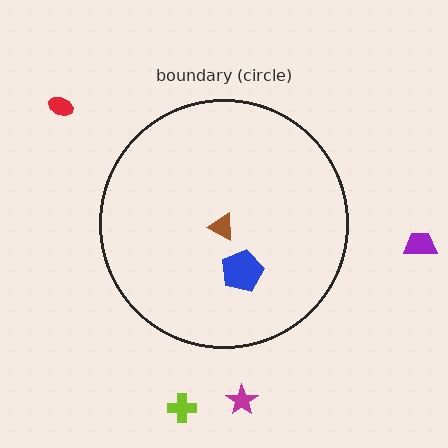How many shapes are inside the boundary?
2 inside, 4 outside.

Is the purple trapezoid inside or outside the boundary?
Outside.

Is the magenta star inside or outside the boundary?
Outside.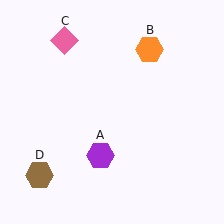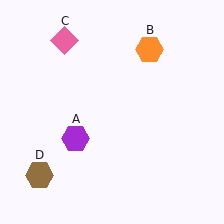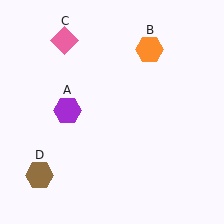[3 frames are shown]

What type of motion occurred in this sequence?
The purple hexagon (object A) rotated clockwise around the center of the scene.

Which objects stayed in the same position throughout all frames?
Orange hexagon (object B) and pink diamond (object C) and brown hexagon (object D) remained stationary.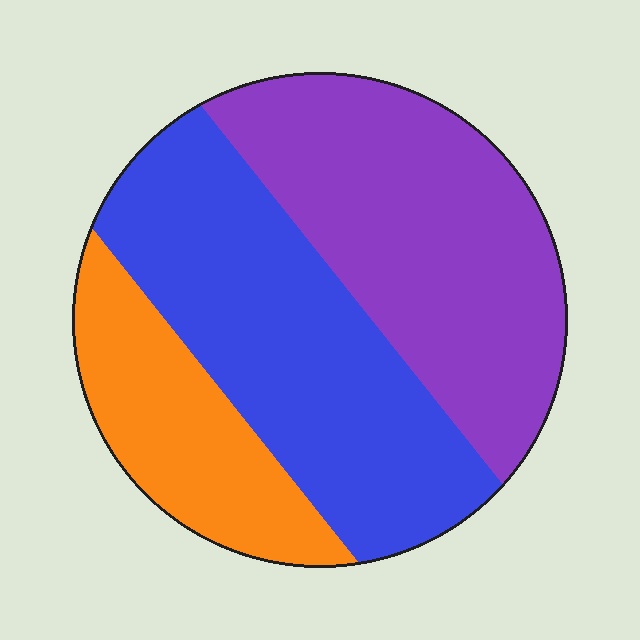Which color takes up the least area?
Orange, at roughly 20%.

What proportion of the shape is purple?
Purple takes up between a quarter and a half of the shape.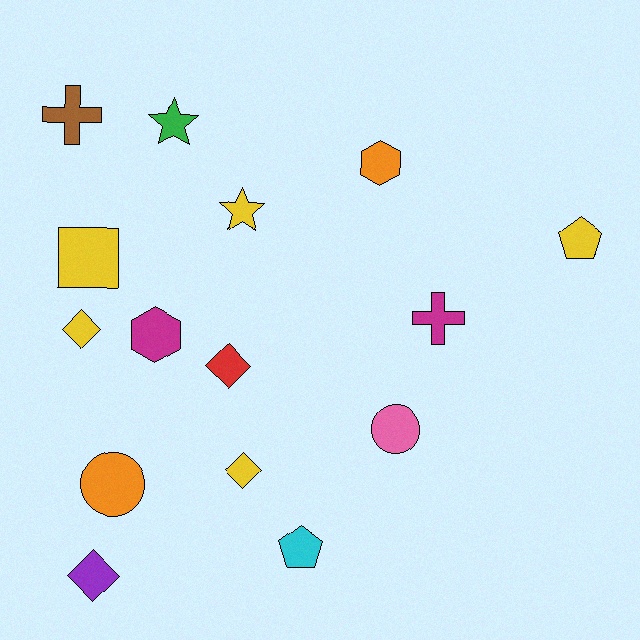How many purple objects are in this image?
There is 1 purple object.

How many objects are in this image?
There are 15 objects.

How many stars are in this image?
There are 2 stars.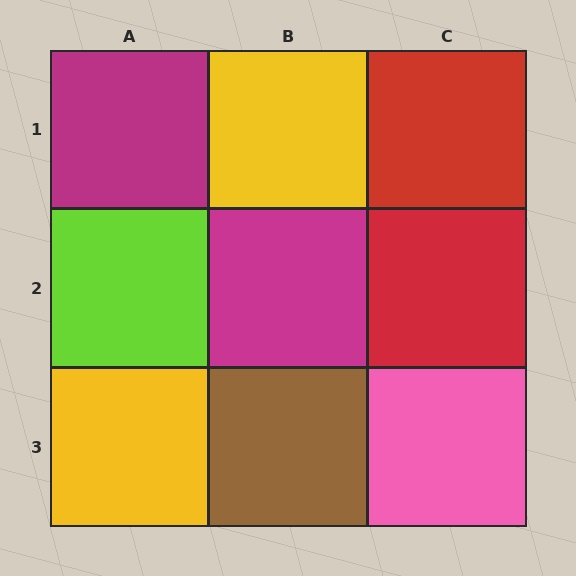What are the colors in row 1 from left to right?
Magenta, yellow, red.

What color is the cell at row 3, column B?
Brown.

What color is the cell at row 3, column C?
Pink.